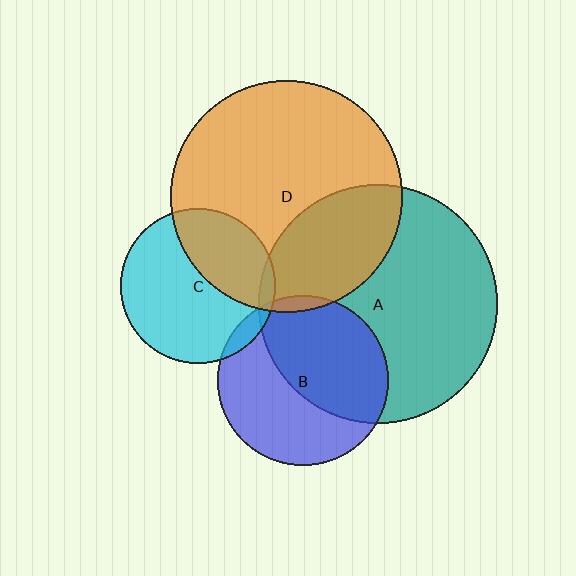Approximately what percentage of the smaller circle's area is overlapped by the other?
Approximately 5%.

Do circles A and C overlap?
Yes.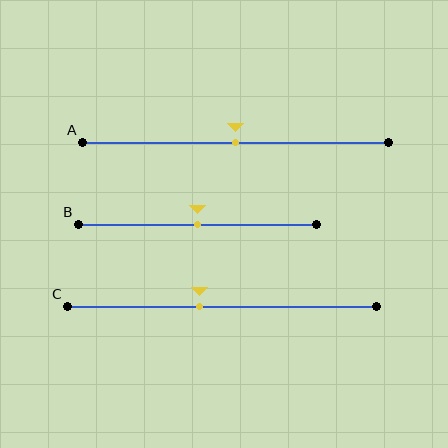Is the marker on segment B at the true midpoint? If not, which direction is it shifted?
Yes, the marker on segment B is at the true midpoint.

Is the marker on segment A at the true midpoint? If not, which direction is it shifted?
Yes, the marker on segment A is at the true midpoint.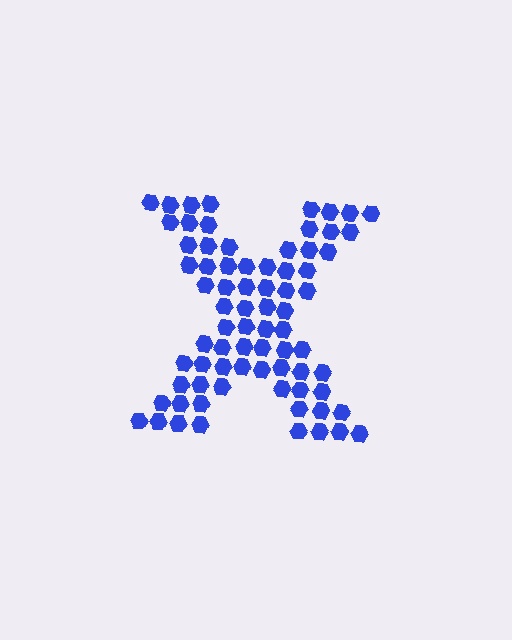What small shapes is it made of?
It is made of small hexagons.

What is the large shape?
The large shape is the letter X.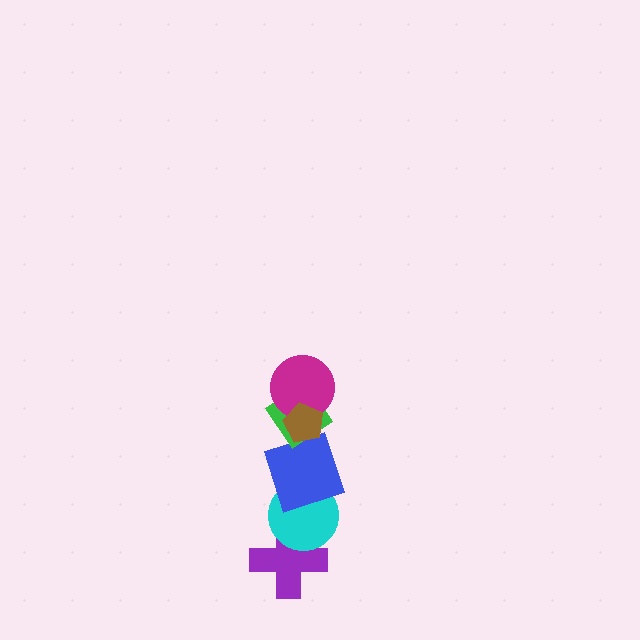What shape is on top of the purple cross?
The cyan circle is on top of the purple cross.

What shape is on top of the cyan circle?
The blue square is on top of the cyan circle.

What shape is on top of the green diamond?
The magenta circle is on top of the green diamond.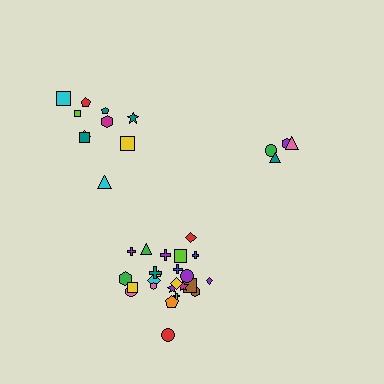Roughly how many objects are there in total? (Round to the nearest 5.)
Roughly 40 objects in total.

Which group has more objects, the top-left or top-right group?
The top-left group.